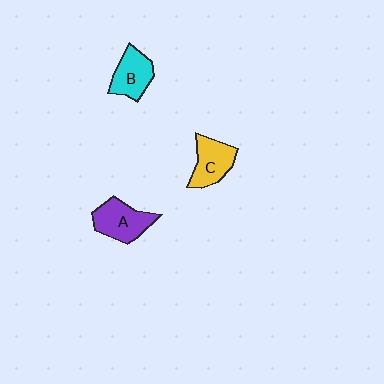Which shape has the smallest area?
Shape B (cyan).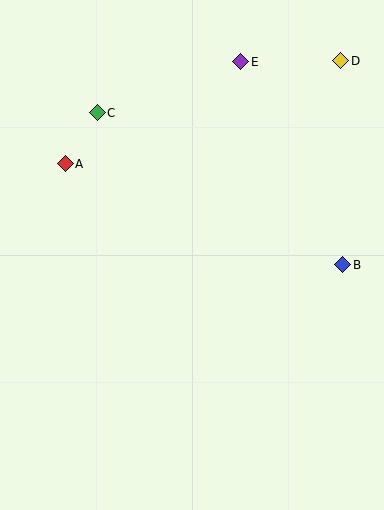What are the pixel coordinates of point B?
Point B is at (343, 265).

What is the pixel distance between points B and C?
The distance between B and C is 289 pixels.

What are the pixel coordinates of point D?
Point D is at (341, 61).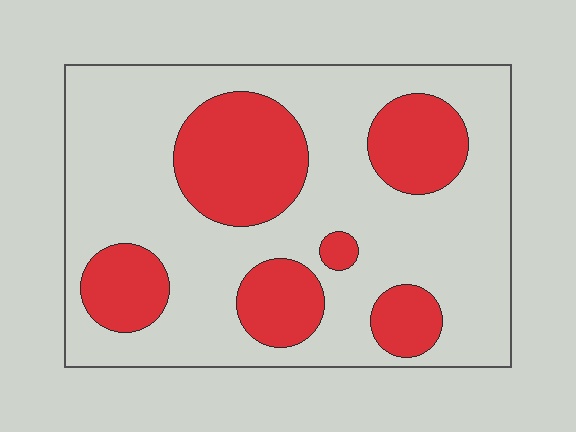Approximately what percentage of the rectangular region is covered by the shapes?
Approximately 30%.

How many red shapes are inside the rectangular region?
6.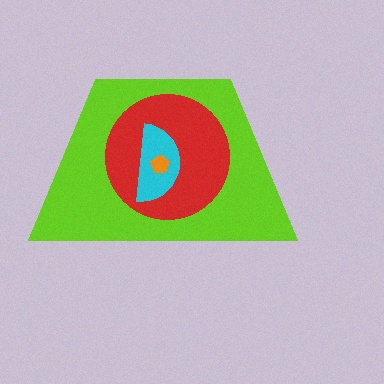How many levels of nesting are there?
4.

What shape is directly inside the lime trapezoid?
The red circle.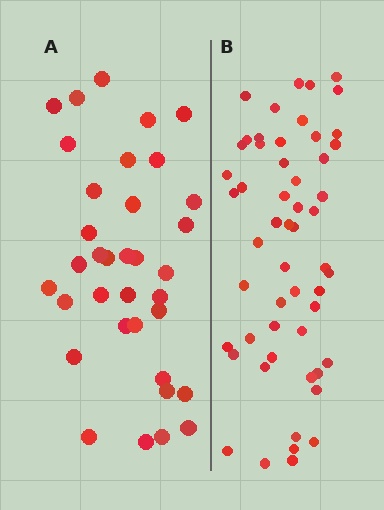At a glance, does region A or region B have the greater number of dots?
Region B (the right region) has more dots.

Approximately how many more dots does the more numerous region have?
Region B has approximately 20 more dots than region A.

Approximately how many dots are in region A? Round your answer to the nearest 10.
About 40 dots. (The exact count is 35, which rounds to 40.)